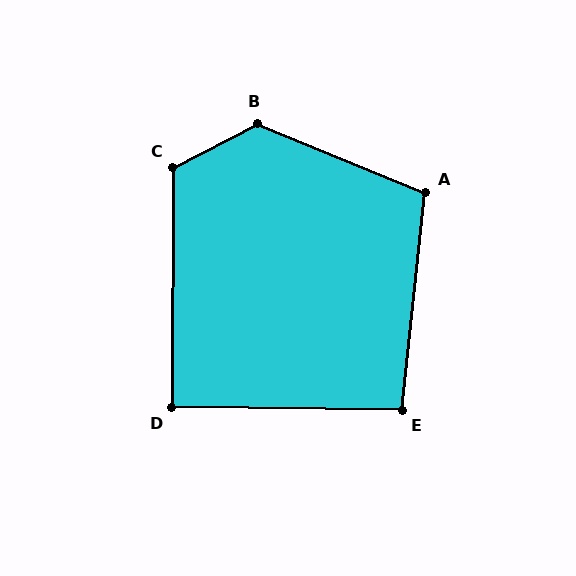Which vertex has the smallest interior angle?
D, at approximately 90 degrees.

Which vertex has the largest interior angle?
B, at approximately 130 degrees.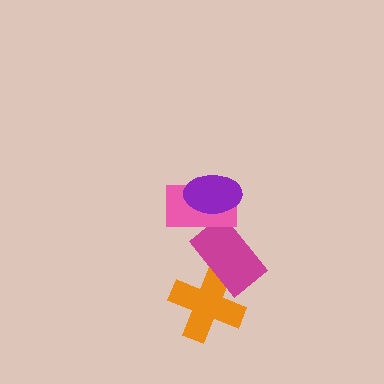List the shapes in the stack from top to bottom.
From top to bottom: the purple ellipse, the pink rectangle, the magenta rectangle, the orange cross.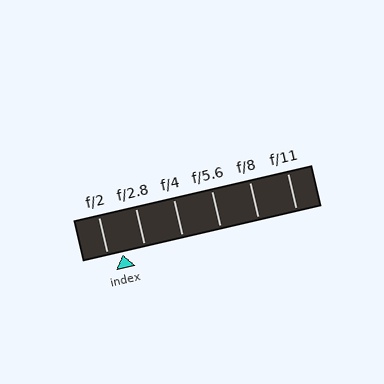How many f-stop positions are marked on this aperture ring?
There are 6 f-stop positions marked.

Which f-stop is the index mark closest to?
The index mark is closest to f/2.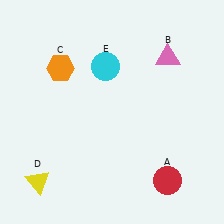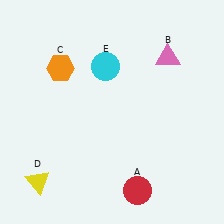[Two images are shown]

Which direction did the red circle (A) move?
The red circle (A) moved left.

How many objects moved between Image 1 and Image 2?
1 object moved between the two images.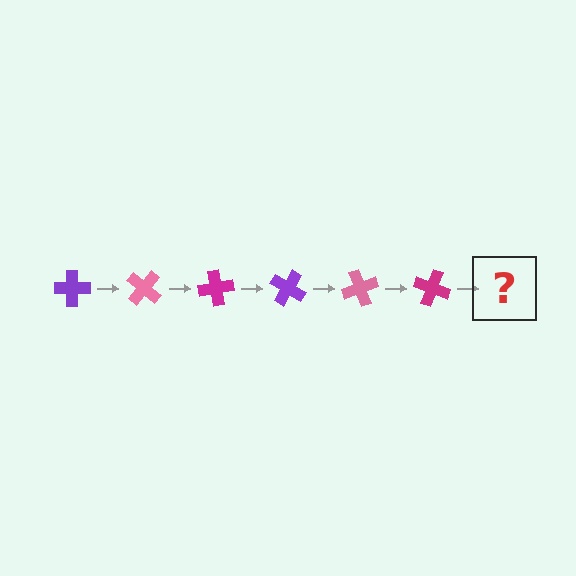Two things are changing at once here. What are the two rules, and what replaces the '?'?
The two rules are that it rotates 40 degrees each step and the color cycles through purple, pink, and magenta. The '?' should be a purple cross, rotated 240 degrees from the start.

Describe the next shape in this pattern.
It should be a purple cross, rotated 240 degrees from the start.